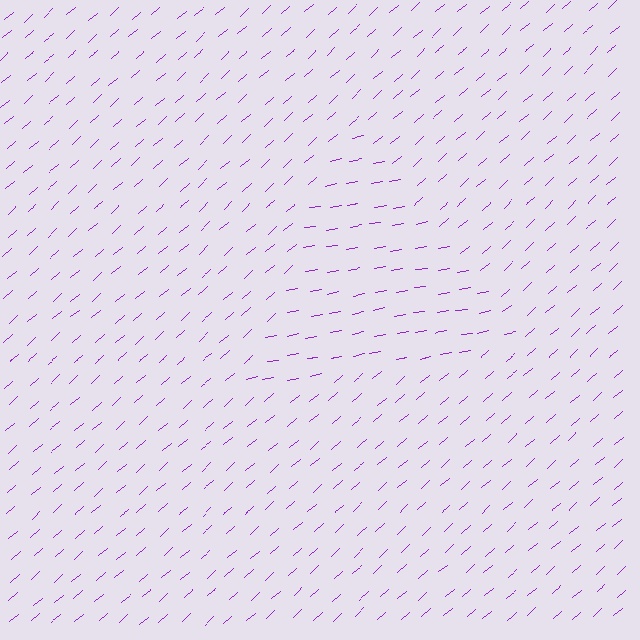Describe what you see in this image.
The image is filled with small purple line segments. A triangle region in the image has lines oriented differently from the surrounding lines, creating a visible texture boundary.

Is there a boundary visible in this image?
Yes, there is a texture boundary formed by a change in line orientation.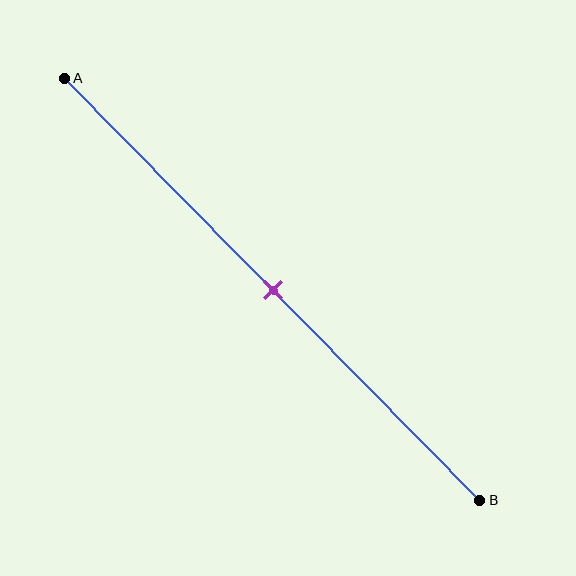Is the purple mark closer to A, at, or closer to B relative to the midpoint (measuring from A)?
The purple mark is approximately at the midpoint of segment AB.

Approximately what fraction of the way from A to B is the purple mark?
The purple mark is approximately 50% of the way from A to B.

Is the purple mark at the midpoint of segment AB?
Yes, the mark is approximately at the midpoint.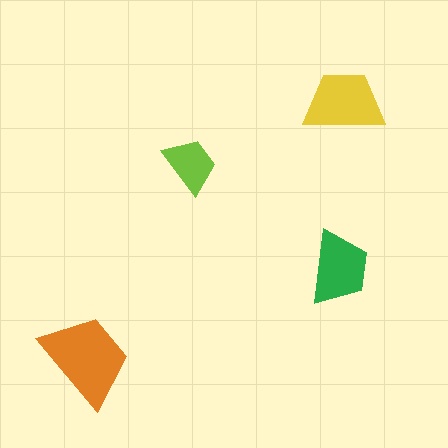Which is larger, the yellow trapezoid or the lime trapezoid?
The yellow one.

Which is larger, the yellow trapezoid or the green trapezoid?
The yellow one.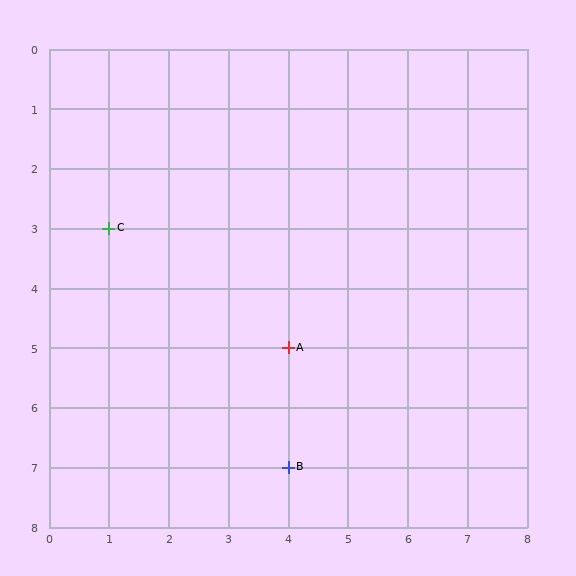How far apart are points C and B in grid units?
Points C and B are 3 columns and 4 rows apart (about 5.0 grid units diagonally).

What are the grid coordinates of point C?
Point C is at grid coordinates (1, 3).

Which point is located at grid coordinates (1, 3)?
Point C is at (1, 3).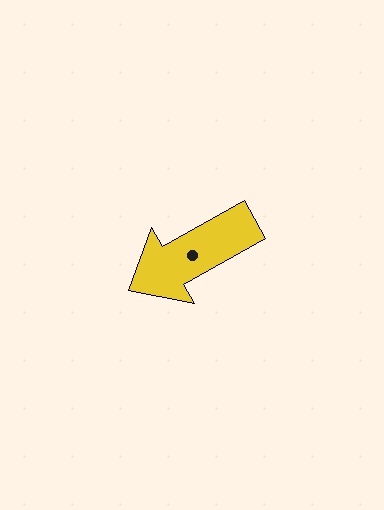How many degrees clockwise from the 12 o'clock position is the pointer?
Approximately 241 degrees.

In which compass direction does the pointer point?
Southwest.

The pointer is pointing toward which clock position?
Roughly 8 o'clock.